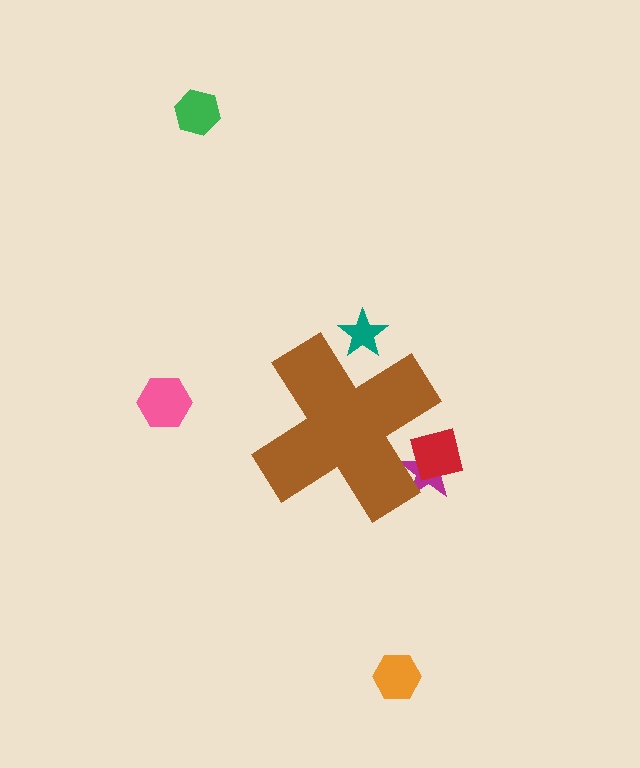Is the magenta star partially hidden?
Yes, the magenta star is partially hidden behind the brown cross.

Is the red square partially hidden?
Yes, the red square is partially hidden behind the brown cross.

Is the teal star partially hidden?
Yes, the teal star is partially hidden behind the brown cross.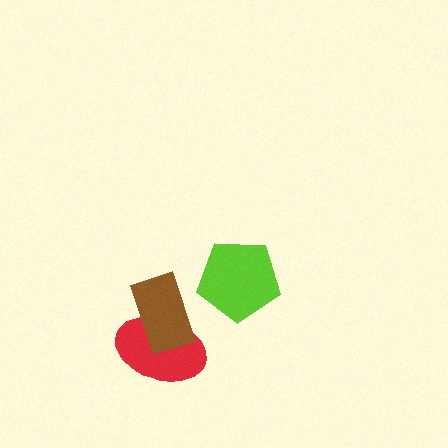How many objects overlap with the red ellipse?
1 object overlaps with the red ellipse.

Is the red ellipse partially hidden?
Yes, it is partially covered by another shape.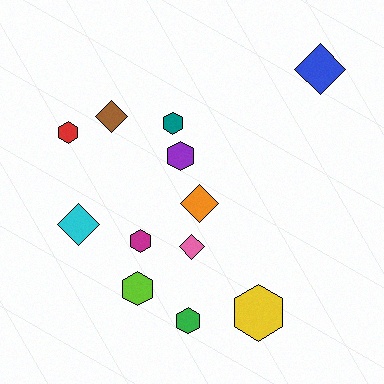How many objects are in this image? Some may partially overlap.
There are 12 objects.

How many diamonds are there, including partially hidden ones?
There are 5 diamonds.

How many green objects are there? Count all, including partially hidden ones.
There is 1 green object.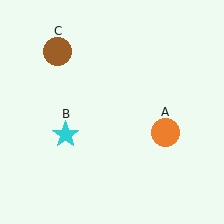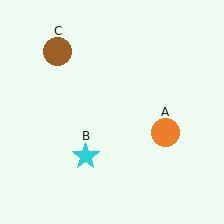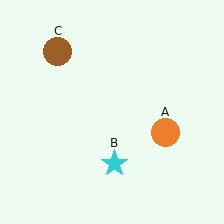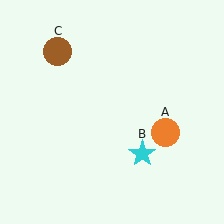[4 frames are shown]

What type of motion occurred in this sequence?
The cyan star (object B) rotated counterclockwise around the center of the scene.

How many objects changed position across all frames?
1 object changed position: cyan star (object B).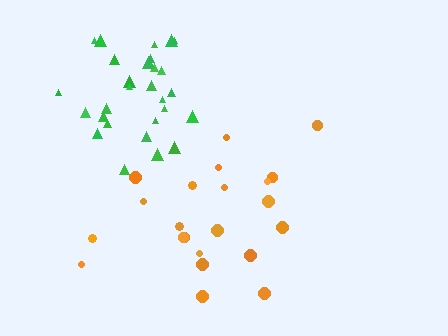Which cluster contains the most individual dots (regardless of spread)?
Green (28).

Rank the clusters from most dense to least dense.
green, orange.